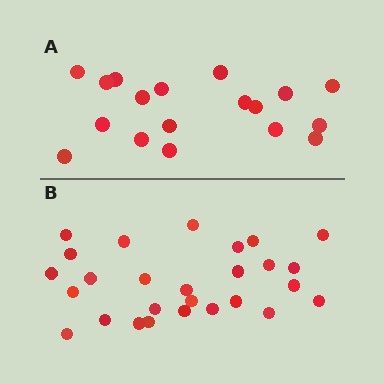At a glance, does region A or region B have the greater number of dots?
Region B (the bottom region) has more dots.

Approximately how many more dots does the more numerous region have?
Region B has roughly 8 or so more dots than region A.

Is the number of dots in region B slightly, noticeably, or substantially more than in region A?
Region B has substantially more. The ratio is roughly 1.5 to 1.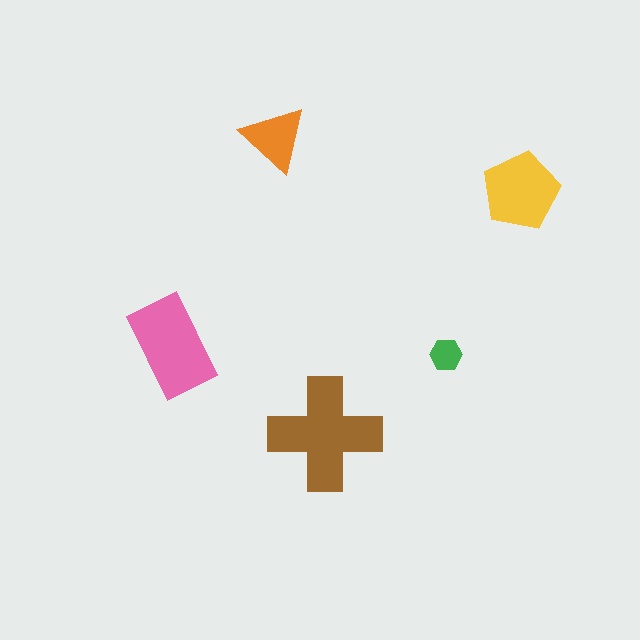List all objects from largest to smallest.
The brown cross, the pink rectangle, the yellow pentagon, the orange triangle, the green hexagon.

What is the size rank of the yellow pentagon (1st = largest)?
3rd.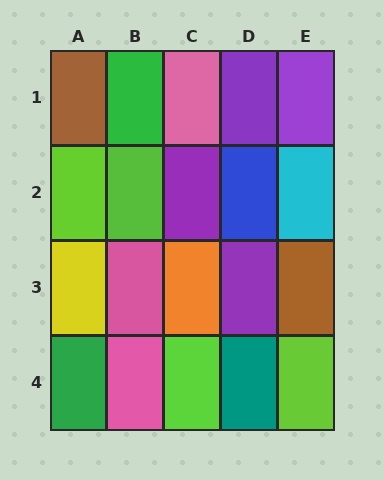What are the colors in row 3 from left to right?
Yellow, pink, orange, purple, brown.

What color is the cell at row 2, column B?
Lime.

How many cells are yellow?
1 cell is yellow.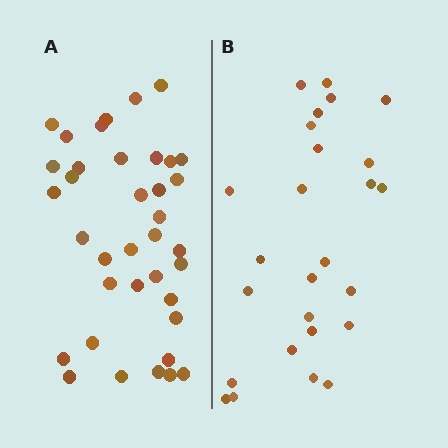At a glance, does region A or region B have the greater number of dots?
Region A (the left region) has more dots.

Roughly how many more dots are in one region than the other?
Region A has roughly 12 or so more dots than region B.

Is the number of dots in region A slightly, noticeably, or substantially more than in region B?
Region A has noticeably more, but not dramatically so. The ratio is roughly 1.4 to 1.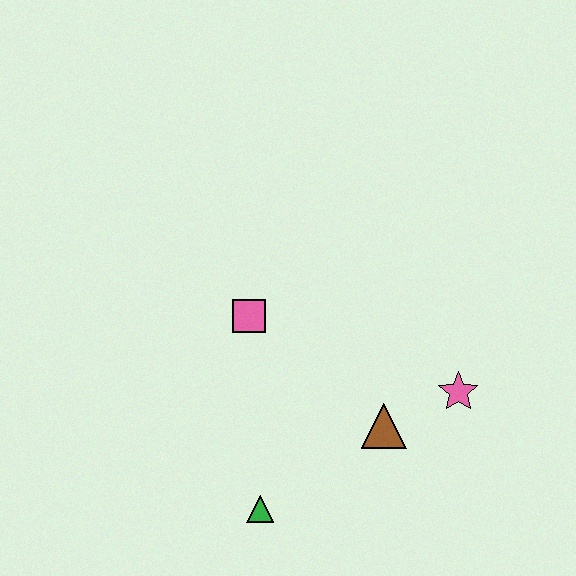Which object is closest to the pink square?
The brown triangle is closest to the pink square.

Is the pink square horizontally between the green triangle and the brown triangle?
No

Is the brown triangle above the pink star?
No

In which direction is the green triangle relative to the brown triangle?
The green triangle is to the left of the brown triangle.